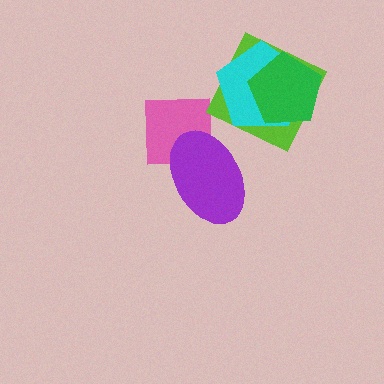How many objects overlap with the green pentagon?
2 objects overlap with the green pentagon.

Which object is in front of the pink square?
The purple ellipse is in front of the pink square.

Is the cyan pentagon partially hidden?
Yes, it is partially covered by another shape.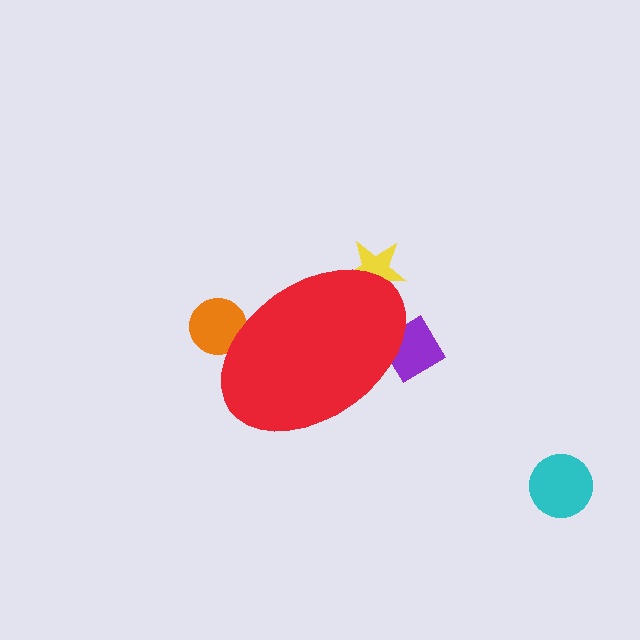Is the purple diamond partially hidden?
Yes, the purple diamond is partially hidden behind the red ellipse.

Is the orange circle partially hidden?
Yes, the orange circle is partially hidden behind the red ellipse.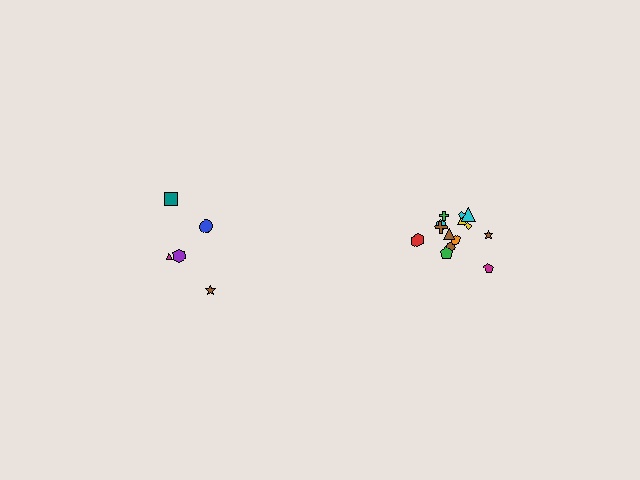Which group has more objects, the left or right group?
The right group.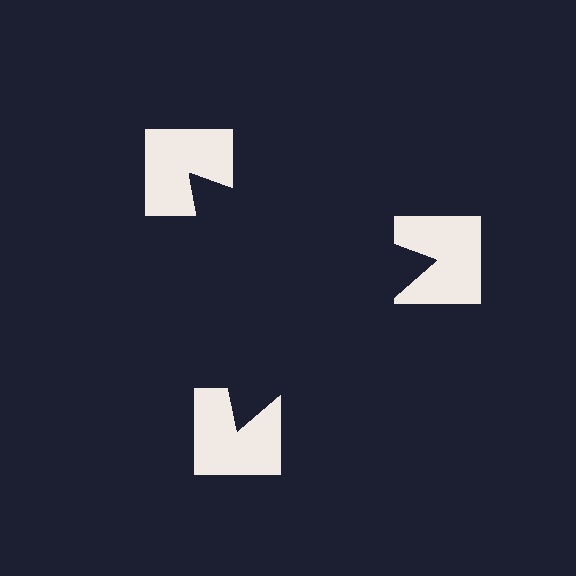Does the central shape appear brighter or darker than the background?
It typically appears slightly darker than the background, even though no actual brightness change is drawn.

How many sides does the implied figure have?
3 sides.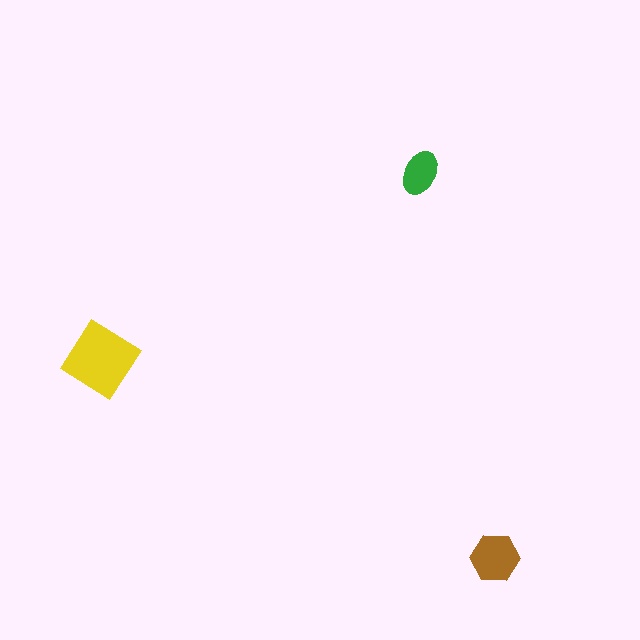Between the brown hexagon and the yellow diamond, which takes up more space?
The yellow diamond.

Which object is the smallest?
The green ellipse.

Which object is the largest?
The yellow diamond.